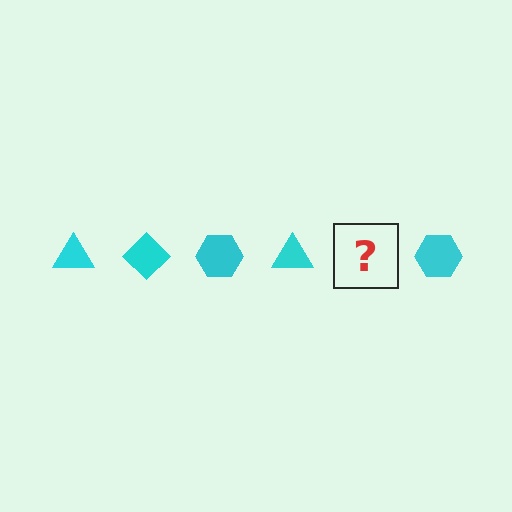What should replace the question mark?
The question mark should be replaced with a cyan diamond.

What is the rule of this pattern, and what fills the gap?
The rule is that the pattern cycles through triangle, diamond, hexagon shapes in cyan. The gap should be filled with a cyan diamond.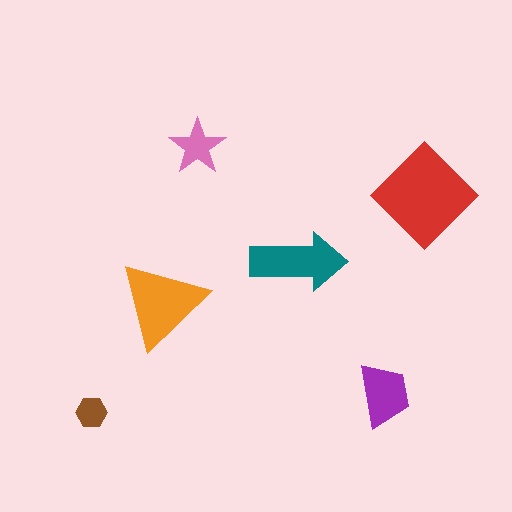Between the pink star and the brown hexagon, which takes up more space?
The pink star.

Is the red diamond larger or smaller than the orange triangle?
Larger.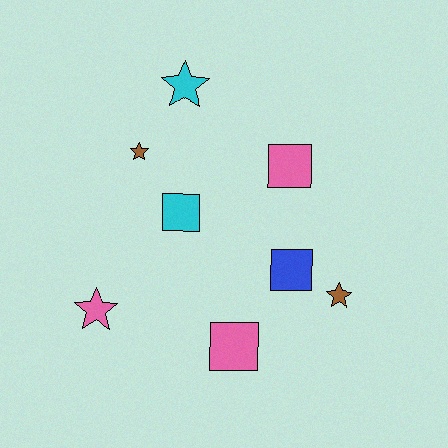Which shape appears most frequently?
Star, with 4 objects.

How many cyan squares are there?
There is 1 cyan square.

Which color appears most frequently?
Pink, with 3 objects.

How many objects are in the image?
There are 8 objects.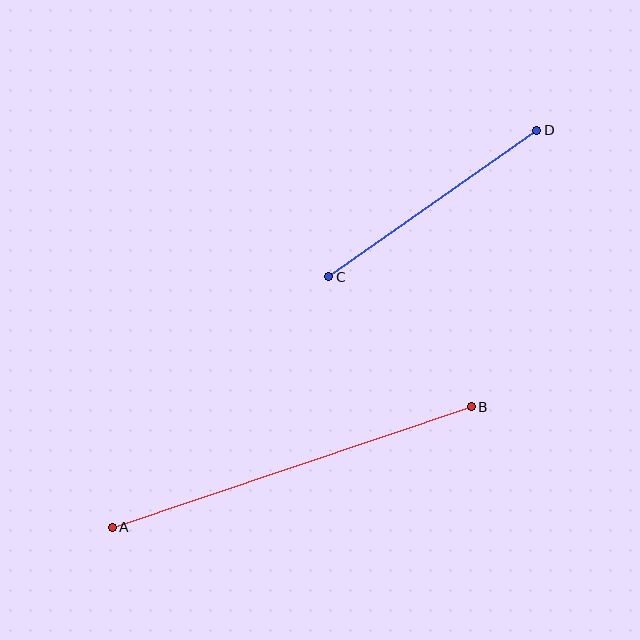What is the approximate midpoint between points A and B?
The midpoint is at approximately (292, 467) pixels.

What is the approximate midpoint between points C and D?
The midpoint is at approximately (433, 203) pixels.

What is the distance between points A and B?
The distance is approximately 379 pixels.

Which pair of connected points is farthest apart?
Points A and B are farthest apart.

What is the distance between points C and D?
The distance is approximately 254 pixels.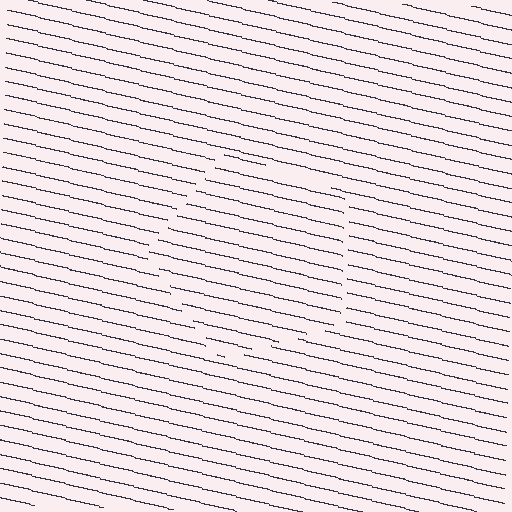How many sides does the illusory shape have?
5 sides — the line-ends trace a pentagon.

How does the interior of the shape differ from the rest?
The interior of the shape contains the same grating, shifted by half a period — the contour is defined by the phase discontinuity where line-ends from the inner and outer gratings abut.